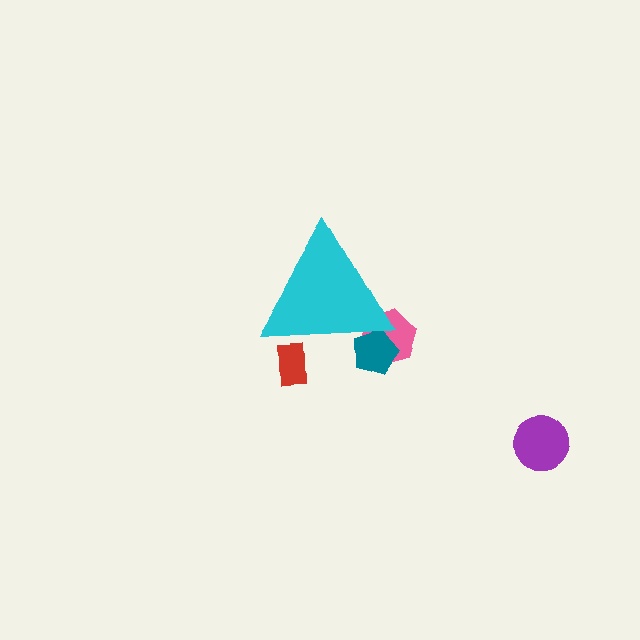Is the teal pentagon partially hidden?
Yes, the teal pentagon is partially hidden behind the cyan triangle.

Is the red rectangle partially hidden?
Yes, the red rectangle is partially hidden behind the cyan triangle.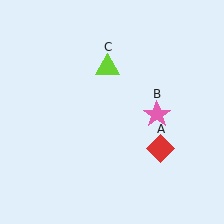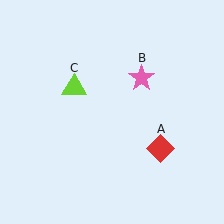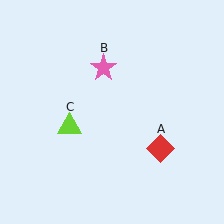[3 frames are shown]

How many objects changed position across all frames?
2 objects changed position: pink star (object B), lime triangle (object C).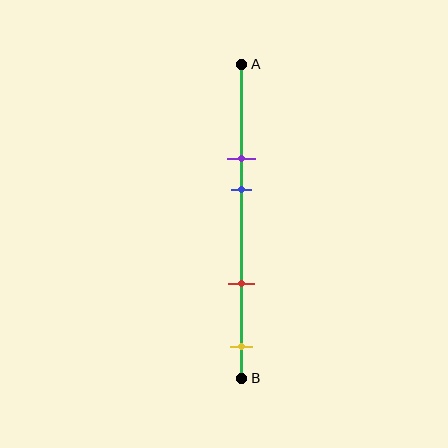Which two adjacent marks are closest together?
The purple and blue marks are the closest adjacent pair.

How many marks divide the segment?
There are 4 marks dividing the segment.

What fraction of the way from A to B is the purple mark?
The purple mark is approximately 30% (0.3) of the way from A to B.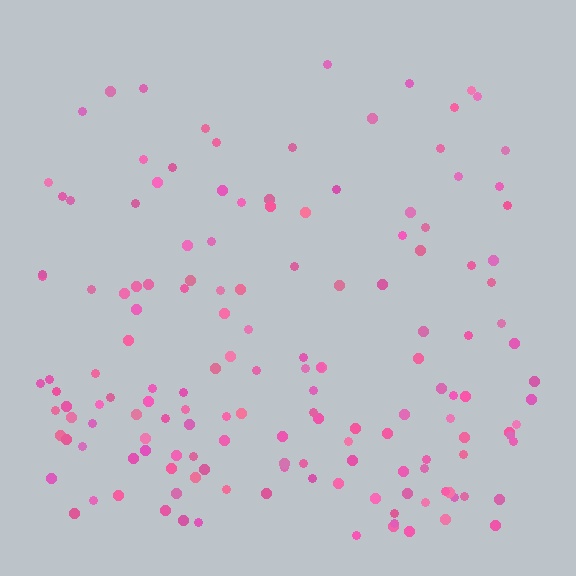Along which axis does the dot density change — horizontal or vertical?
Vertical.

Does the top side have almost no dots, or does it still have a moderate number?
Still a moderate number, just noticeably fewer than the bottom.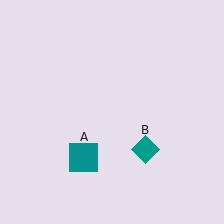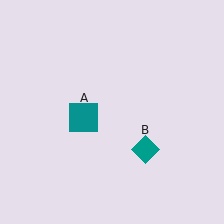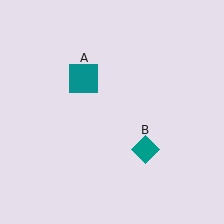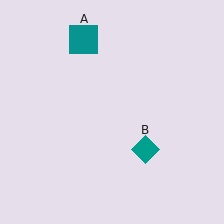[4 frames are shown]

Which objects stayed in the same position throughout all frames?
Teal diamond (object B) remained stationary.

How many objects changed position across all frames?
1 object changed position: teal square (object A).